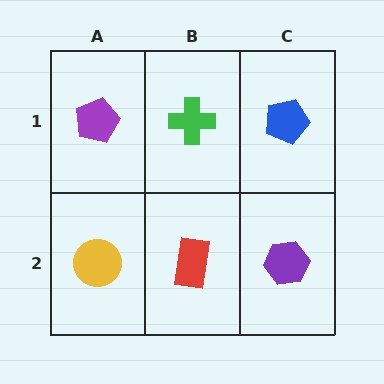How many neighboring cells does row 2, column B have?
3.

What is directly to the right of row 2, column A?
A red rectangle.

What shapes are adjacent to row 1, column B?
A red rectangle (row 2, column B), a purple pentagon (row 1, column A), a blue pentagon (row 1, column C).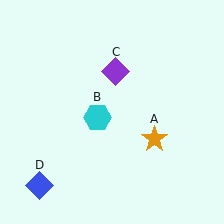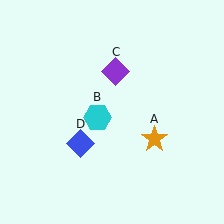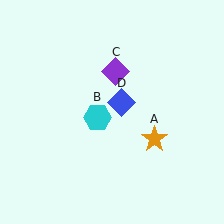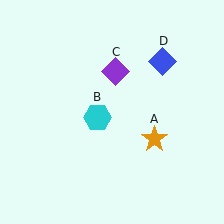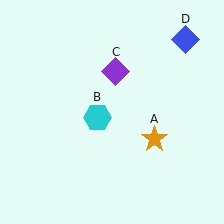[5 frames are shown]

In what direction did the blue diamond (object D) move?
The blue diamond (object D) moved up and to the right.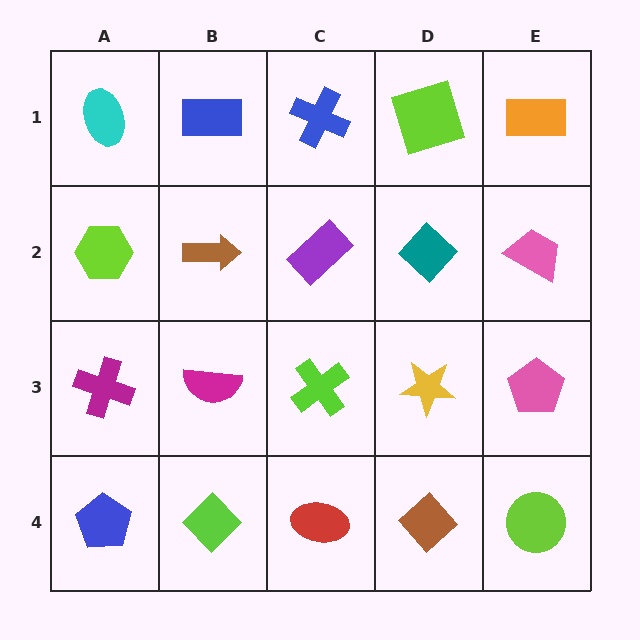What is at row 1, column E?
An orange rectangle.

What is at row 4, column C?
A red ellipse.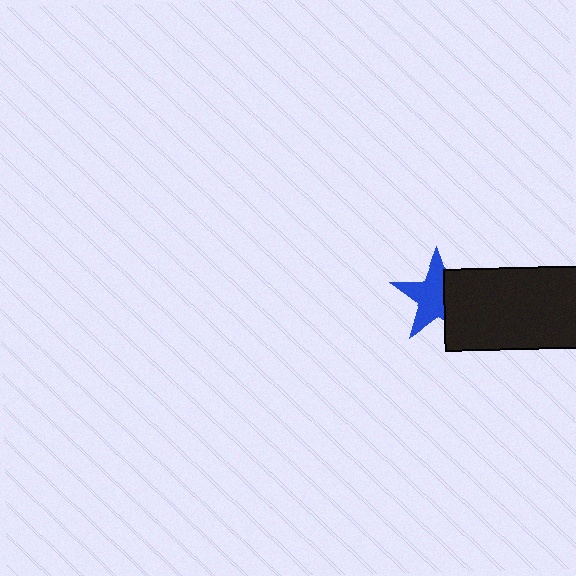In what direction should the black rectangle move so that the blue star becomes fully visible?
The black rectangle should move right. That is the shortest direction to clear the overlap and leave the blue star fully visible.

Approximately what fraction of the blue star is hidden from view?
Roughly 37% of the blue star is hidden behind the black rectangle.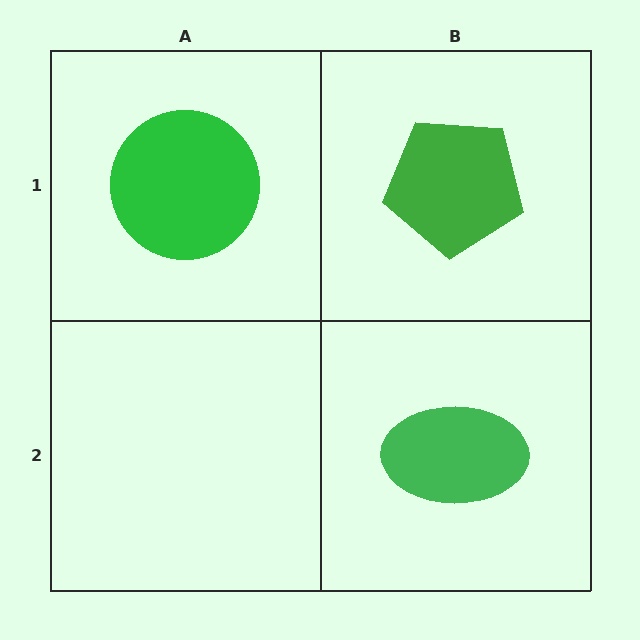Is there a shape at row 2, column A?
No, that cell is empty.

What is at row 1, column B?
A green pentagon.